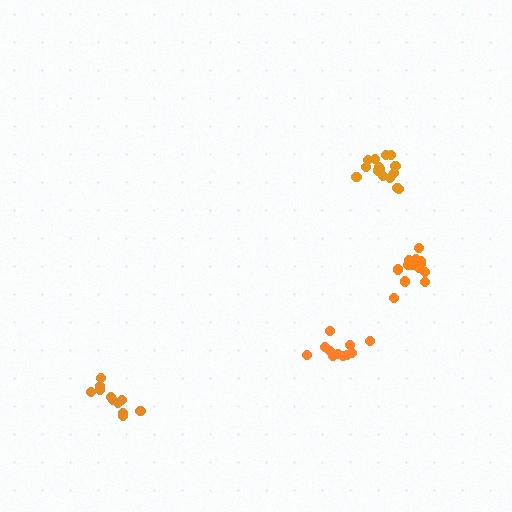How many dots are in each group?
Group 1: 15 dots, Group 2: 12 dots, Group 3: 11 dots, Group 4: 15 dots (53 total).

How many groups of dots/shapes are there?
There are 4 groups.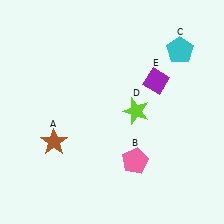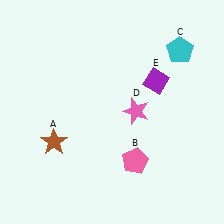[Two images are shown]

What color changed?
The star (D) changed from lime in Image 1 to pink in Image 2.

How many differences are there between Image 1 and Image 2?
There is 1 difference between the two images.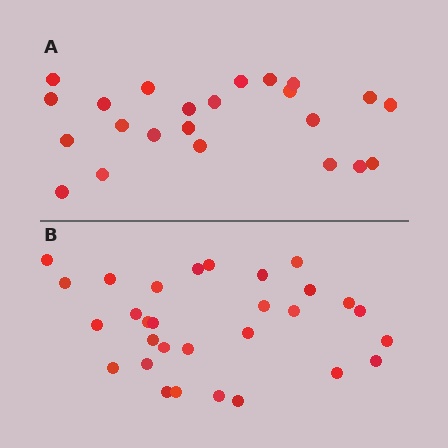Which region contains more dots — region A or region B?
Region B (the bottom region) has more dots.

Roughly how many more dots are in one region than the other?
Region B has roughly 8 or so more dots than region A.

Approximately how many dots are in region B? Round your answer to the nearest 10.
About 30 dots.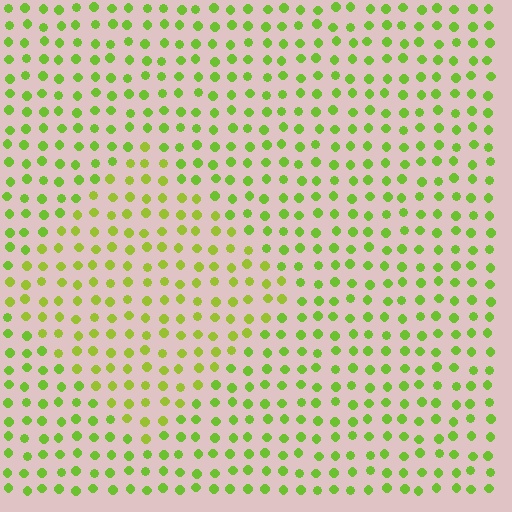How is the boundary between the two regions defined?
The boundary is defined purely by a slight shift in hue (about 18 degrees). Spacing, size, and orientation are identical on both sides.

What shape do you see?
I see a diamond.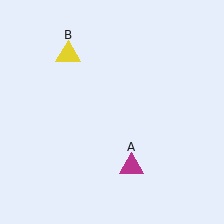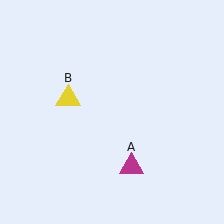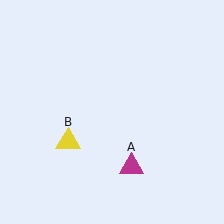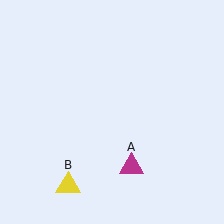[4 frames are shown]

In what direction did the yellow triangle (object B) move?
The yellow triangle (object B) moved down.